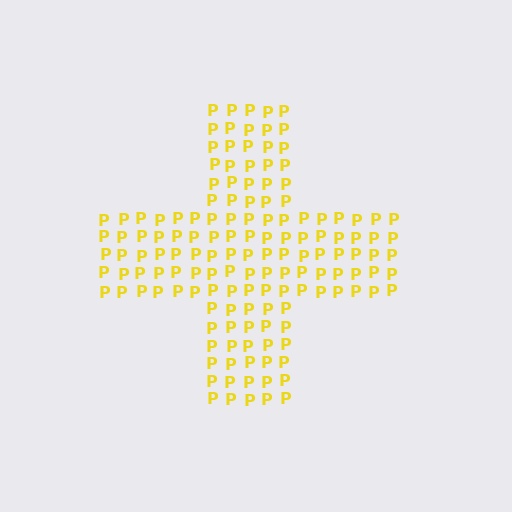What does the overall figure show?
The overall figure shows a cross.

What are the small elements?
The small elements are letter P's.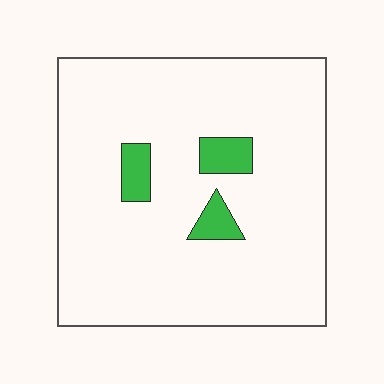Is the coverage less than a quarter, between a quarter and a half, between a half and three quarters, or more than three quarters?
Less than a quarter.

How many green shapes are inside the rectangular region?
3.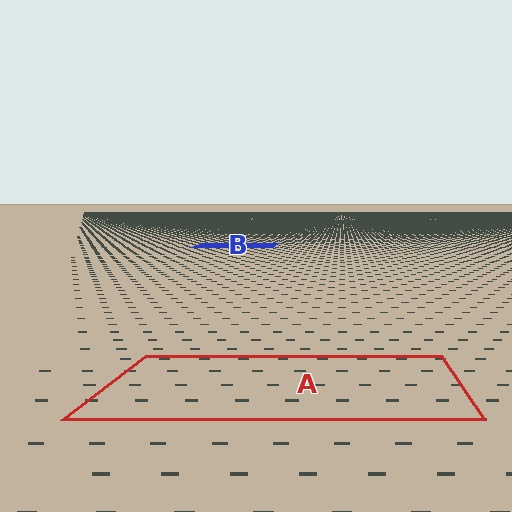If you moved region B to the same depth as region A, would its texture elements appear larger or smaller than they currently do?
They would appear larger. At a closer depth, the same texture elements are projected at a bigger on-screen size.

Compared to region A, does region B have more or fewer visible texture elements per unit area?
Region B has more texture elements per unit area — they are packed more densely because it is farther away.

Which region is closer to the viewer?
Region A is closer. The texture elements there are larger and more spread out.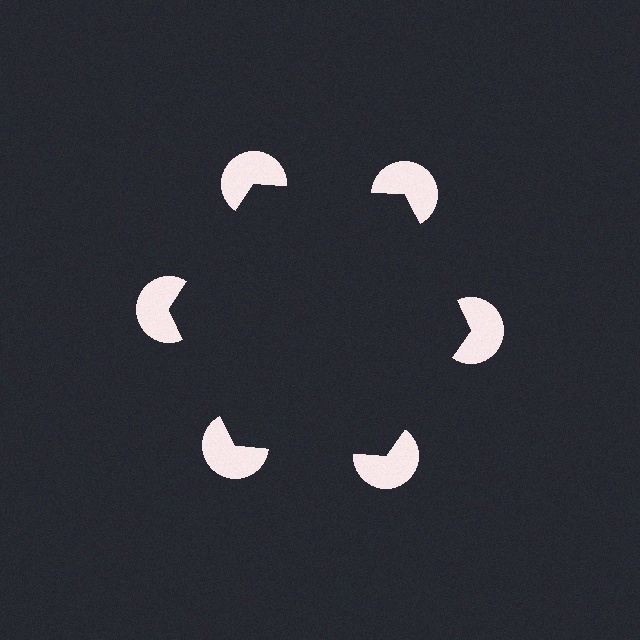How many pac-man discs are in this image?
There are 6 — one at each vertex of the illusory hexagon.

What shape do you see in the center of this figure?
An illusory hexagon — its edges are inferred from the aligned wedge cuts in the pac-man discs, not physically drawn.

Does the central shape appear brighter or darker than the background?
It typically appears slightly darker than the background, even though no actual brightness change is drawn.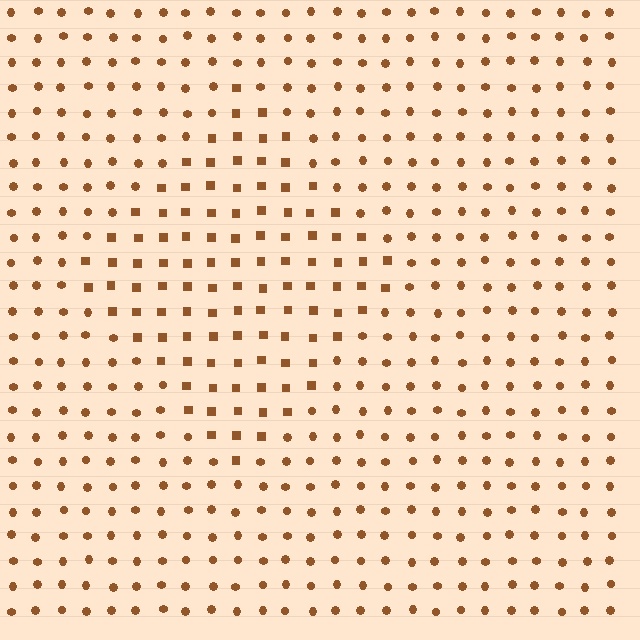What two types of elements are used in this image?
The image uses squares inside the diamond region and circles outside it.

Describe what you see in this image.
The image is filled with small brown elements arranged in a uniform grid. A diamond-shaped region contains squares, while the surrounding area contains circles. The boundary is defined purely by the change in element shape.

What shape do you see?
I see a diamond.